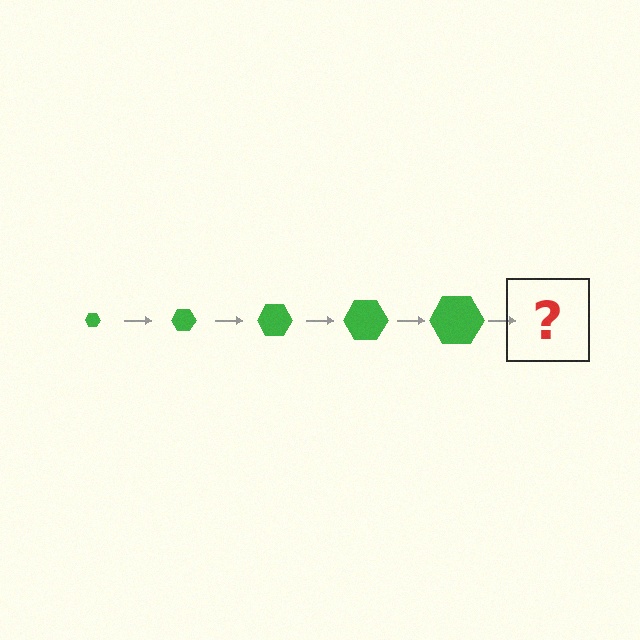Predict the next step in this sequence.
The next step is a green hexagon, larger than the previous one.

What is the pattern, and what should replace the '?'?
The pattern is that the hexagon gets progressively larger each step. The '?' should be a green hexagon, larger than the previous one.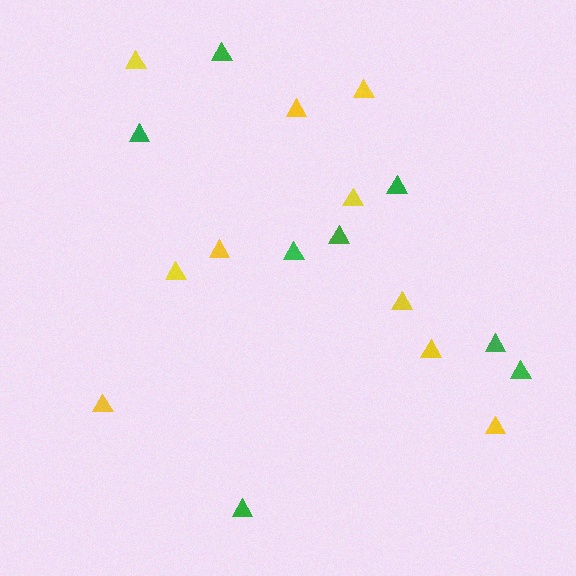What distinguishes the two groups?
There are 2 groups: one group of green triangles (8) and one group of yellow triangles (10).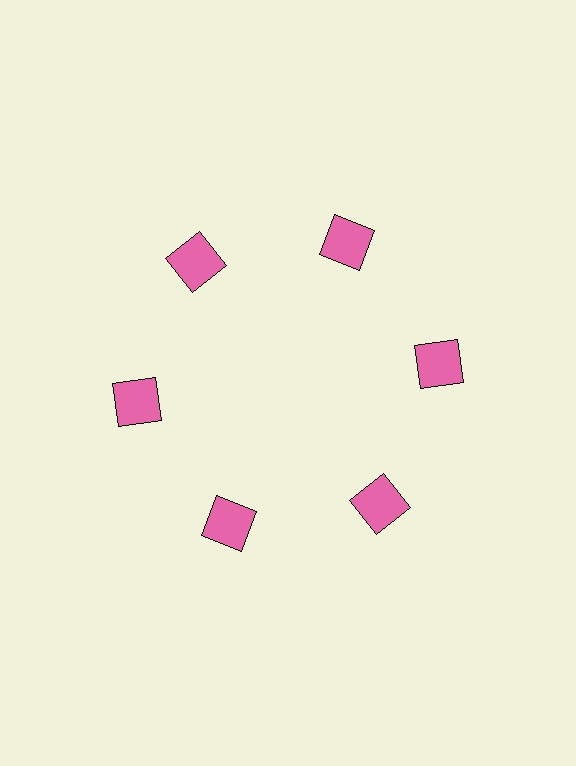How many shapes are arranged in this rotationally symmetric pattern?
There are 6 shapes, arranged in 6 groups of 1.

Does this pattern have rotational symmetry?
Yes, this pattern has 6-fold rotational symmetry. It looks the same after rotating 60 degrees around the center.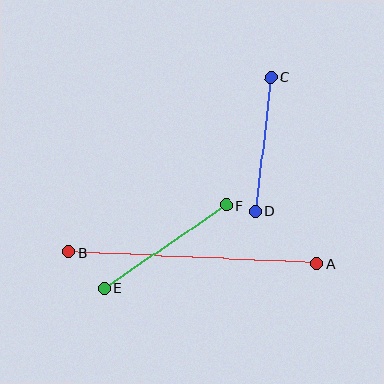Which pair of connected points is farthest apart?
Points A and B are farthest apart.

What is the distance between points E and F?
The distance is approximately 148 pixels.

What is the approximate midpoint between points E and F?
The midpoint is at approximately (165, 247) pixels.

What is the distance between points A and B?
The distance is approximately 248 pixels.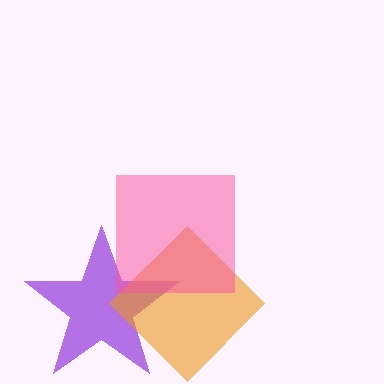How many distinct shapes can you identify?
There are 3 distinct shapes: a purple star, an orange diamond, a pink square.